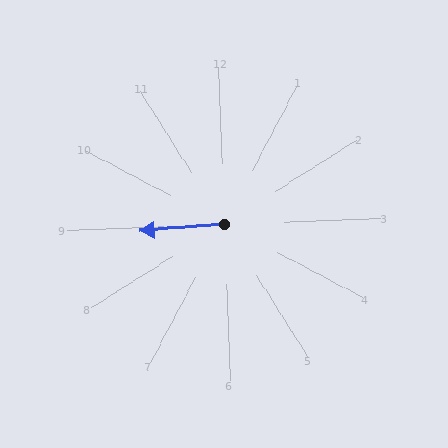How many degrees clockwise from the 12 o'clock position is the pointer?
Approximately 267 degrees.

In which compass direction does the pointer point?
West.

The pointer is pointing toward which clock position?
Roughly 9 o'clock.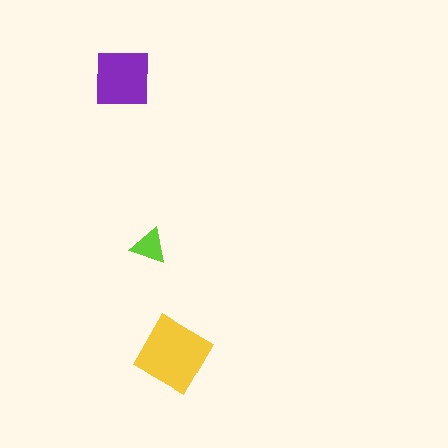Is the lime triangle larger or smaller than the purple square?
Smaller.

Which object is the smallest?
The lime triangle.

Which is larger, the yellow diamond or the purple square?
The yellow diamond.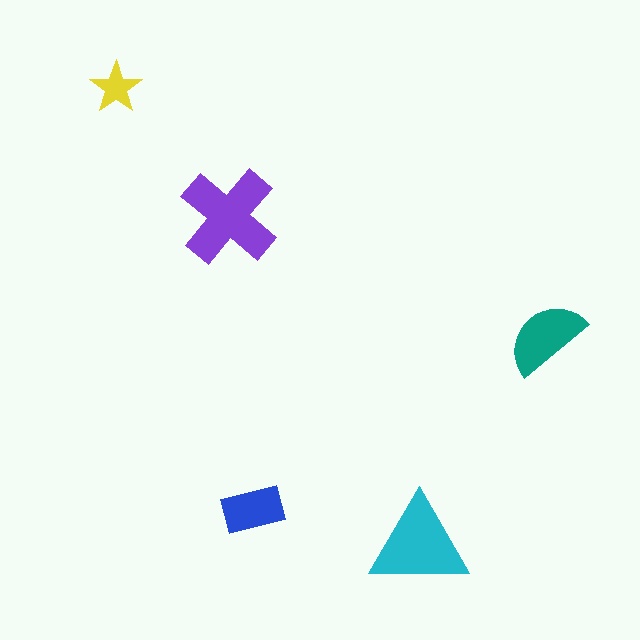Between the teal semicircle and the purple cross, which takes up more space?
The purple cross.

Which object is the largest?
The purple cross.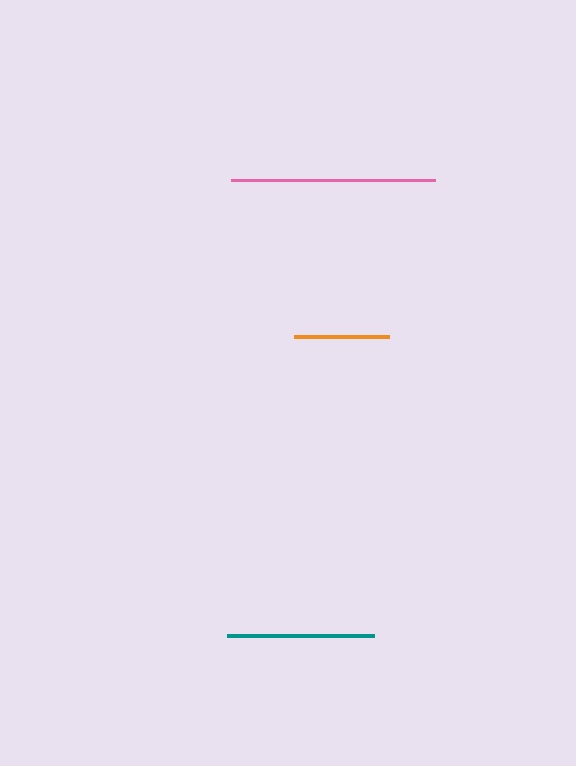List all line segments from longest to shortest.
From longest to shortest: pink, teal, orange.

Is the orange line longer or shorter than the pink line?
The pink line is longer than the orange line.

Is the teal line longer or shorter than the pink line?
The pink line is longer than the teal line.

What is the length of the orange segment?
The orange segment is approximately 95 pixels long.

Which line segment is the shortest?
The orange line is the shortest at approximately 95 pixels.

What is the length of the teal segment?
The teal segment is approximately 146 pixels long.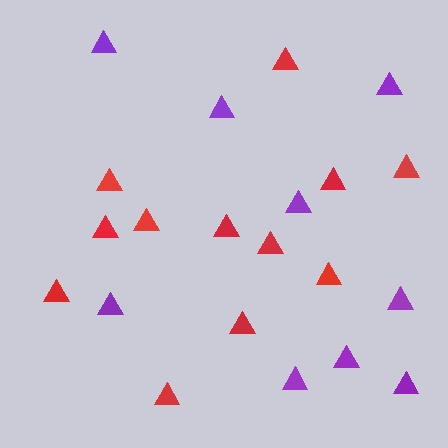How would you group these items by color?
There are 2 groups: one group of purple triangles (9) and one group of red triangles (12).